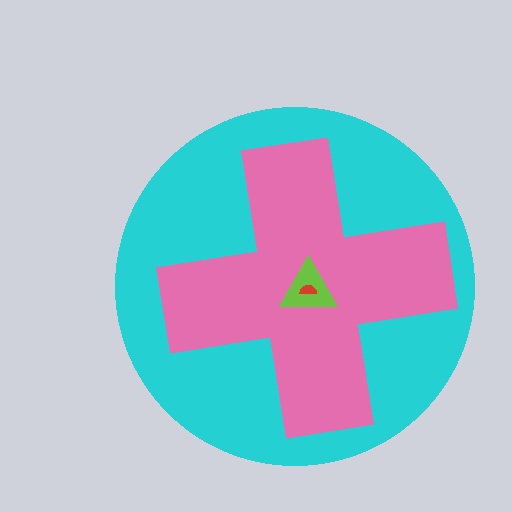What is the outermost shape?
The cyan circle.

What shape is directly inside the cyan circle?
The pink cross.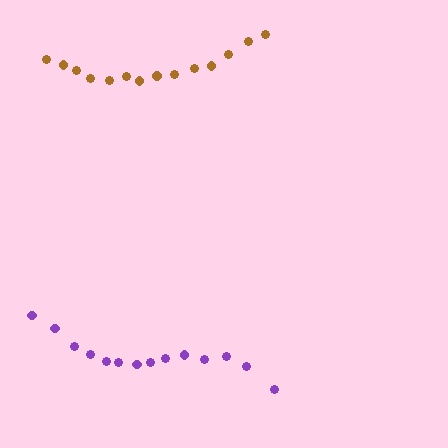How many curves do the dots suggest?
There are 2 distinct paths.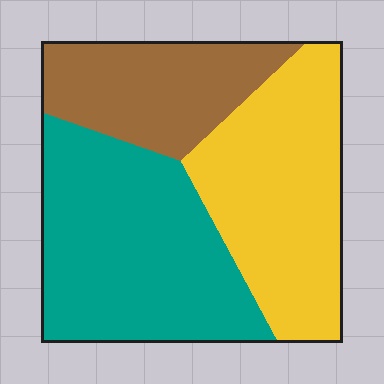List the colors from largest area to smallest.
From largest to smallest: teal, yellow, brown.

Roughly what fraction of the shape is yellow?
Yellow covers 36% of the shape.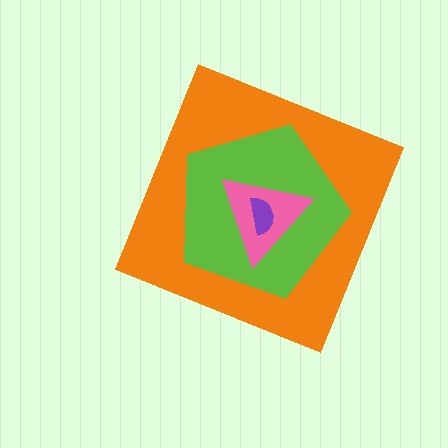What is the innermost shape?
The purple semicircle.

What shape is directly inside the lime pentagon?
The pink triangle.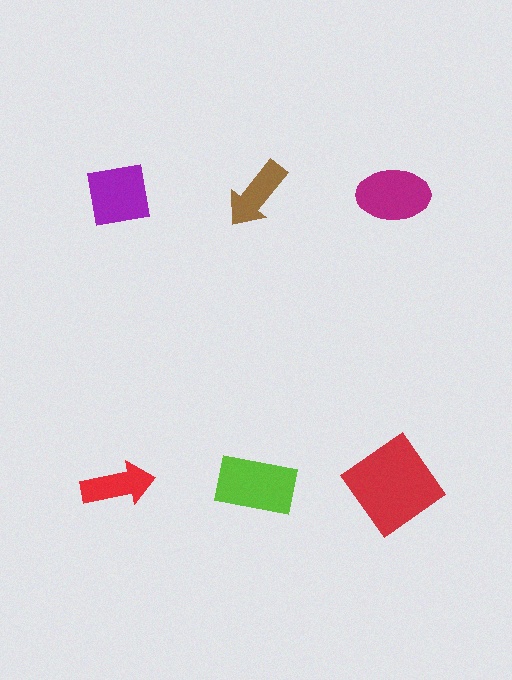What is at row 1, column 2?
A brown arrow.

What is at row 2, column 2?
A lime rectangle.